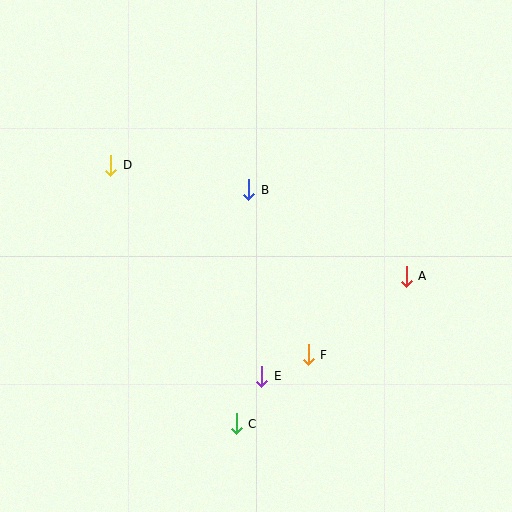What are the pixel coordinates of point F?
Point F is at (308, 355).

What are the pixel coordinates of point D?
Point D is at (111, 165).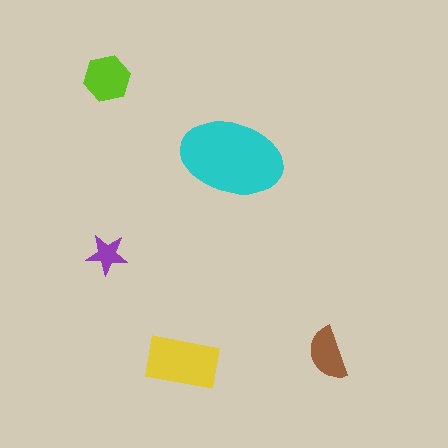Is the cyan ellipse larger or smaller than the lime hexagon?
Larger.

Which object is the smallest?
The purple star.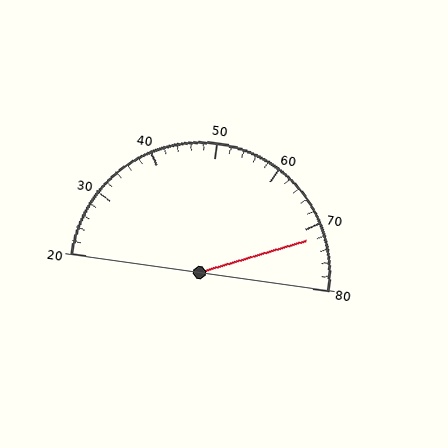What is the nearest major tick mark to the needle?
The nearest major tick mark is 70.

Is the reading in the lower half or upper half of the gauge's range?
The reading is in the upper half of the range (20 to 80).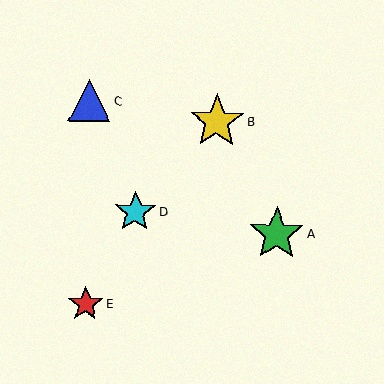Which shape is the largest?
The green star (labeled A) is the largest.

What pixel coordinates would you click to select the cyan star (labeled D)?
Click at (135, 212) to select the cyan star D.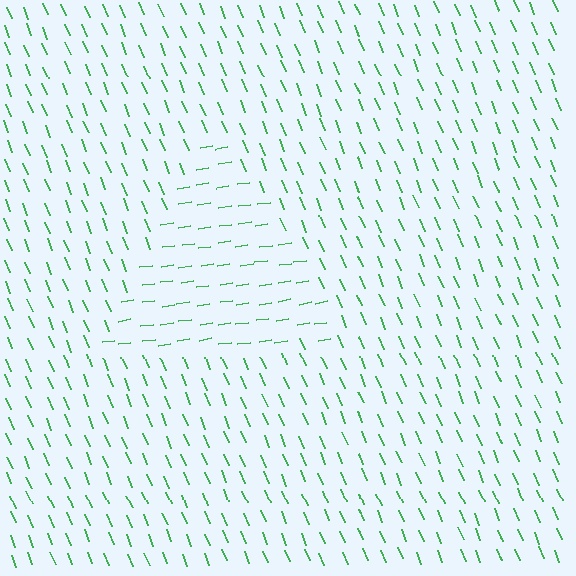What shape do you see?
I see a triangle.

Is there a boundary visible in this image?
Yes, there is a texture boundary formed by a change in line orientation.